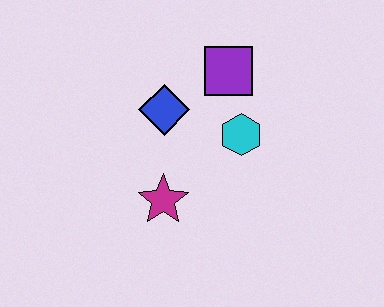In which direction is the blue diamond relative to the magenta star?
The blue diamond is above the magenta star.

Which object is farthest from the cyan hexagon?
The magenta star is farthest from the cyan hexagon.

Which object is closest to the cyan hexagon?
The purple square is closest to the cyan hexagon.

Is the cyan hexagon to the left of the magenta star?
No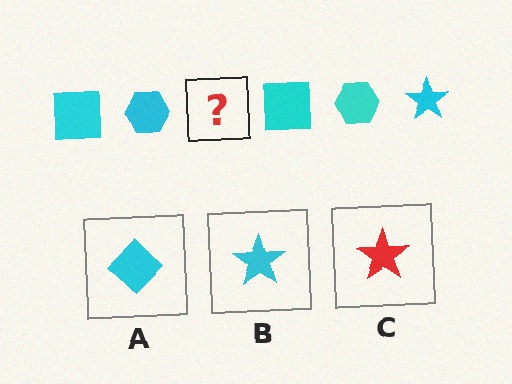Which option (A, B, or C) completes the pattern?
B.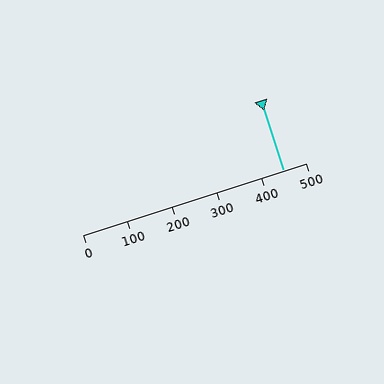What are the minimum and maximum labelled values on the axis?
The axis runs from 0 to 500.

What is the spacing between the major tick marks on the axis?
The major ticks are spaced 100 apart.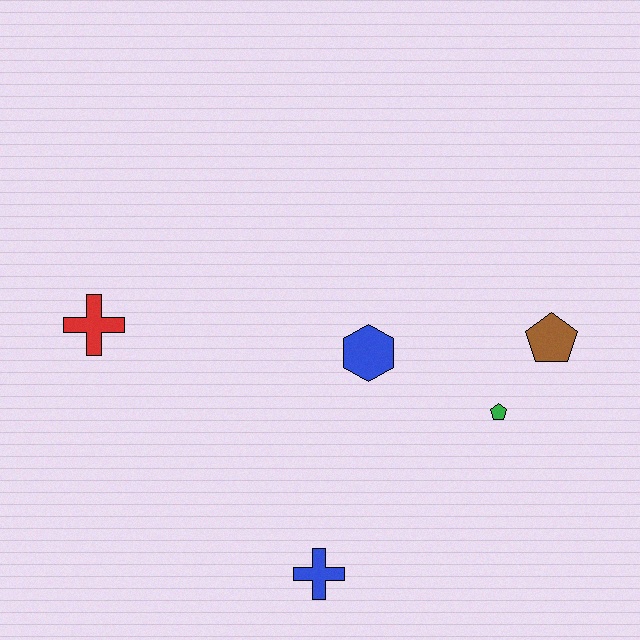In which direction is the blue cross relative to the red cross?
The blue cross is below the red cross.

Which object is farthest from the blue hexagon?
The red cross is farthest from the blue hexagon.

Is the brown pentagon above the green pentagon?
Yes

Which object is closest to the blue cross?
The blue hexagon is closest to the blue cross.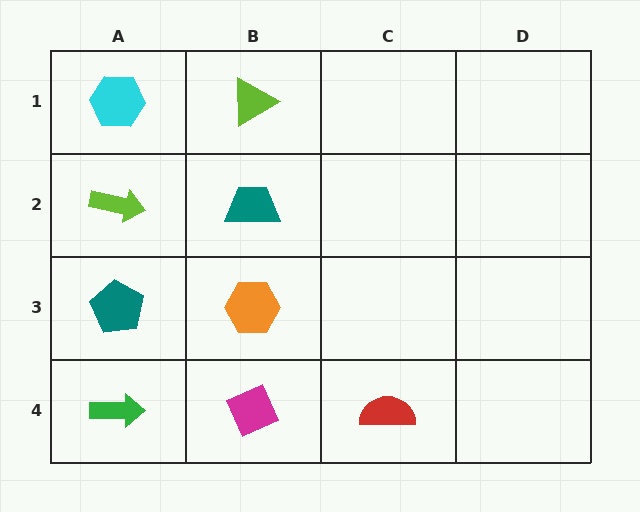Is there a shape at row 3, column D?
No, that cell is empty.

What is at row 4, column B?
A magenta diamond.